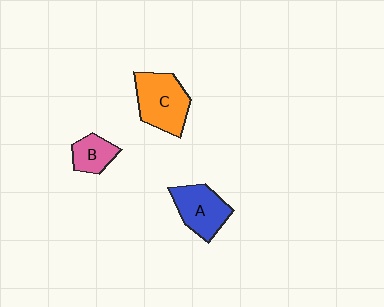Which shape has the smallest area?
Shape B (pink).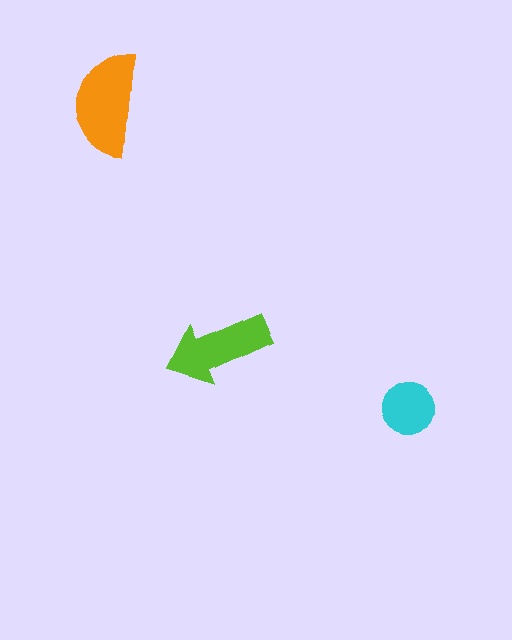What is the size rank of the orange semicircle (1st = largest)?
1st.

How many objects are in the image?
There are 3 objects in the image.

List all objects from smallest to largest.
The cyan circle, the lime arrow, the orange semicircle.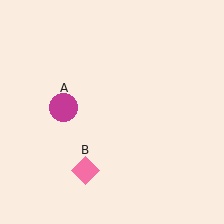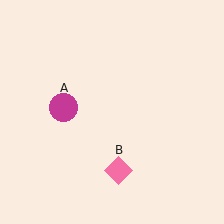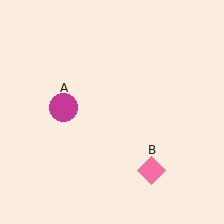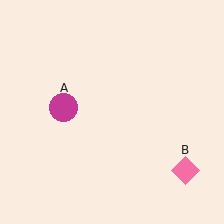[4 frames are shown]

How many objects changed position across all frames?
1 object changed position: pink diamond (object B).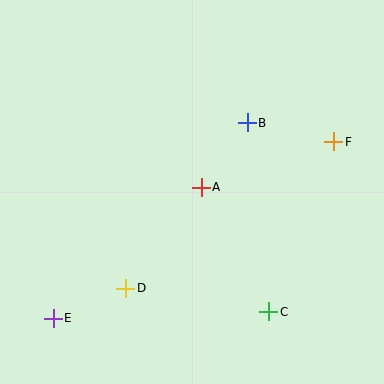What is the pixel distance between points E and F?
The distance between E and F is 331 pixels.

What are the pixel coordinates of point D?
Point D is at (126, 288).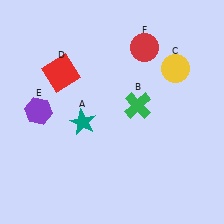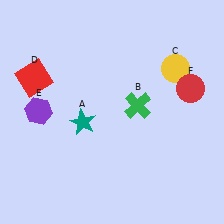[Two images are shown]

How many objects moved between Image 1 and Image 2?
2 objects moved between the two images.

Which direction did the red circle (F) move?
The red circle (F) moved right.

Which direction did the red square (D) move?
The red square (D) moved left.